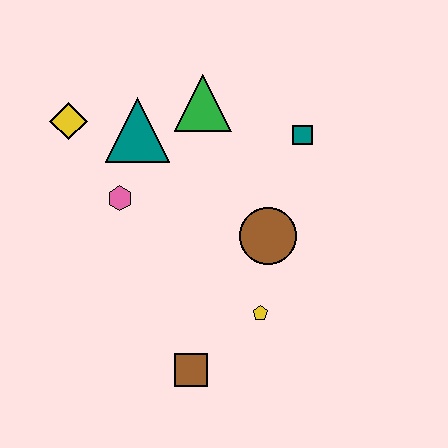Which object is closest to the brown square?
The yellow pentagon is closest to the brown square.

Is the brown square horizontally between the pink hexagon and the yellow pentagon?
Yes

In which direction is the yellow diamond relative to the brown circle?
The yellow diamond is to the left of the brown circle.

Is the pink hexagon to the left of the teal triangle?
Yes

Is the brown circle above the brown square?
Yes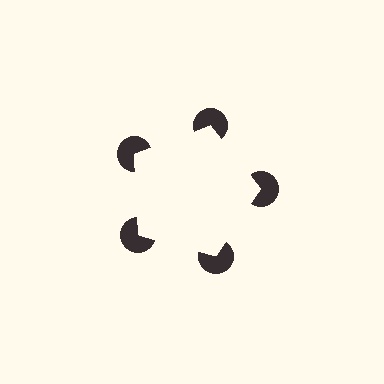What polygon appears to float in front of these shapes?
An illusory pentagon — its edges are inferred from the aligned wedge cuts in the pac-man discs, not physically drawn.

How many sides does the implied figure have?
5 sides.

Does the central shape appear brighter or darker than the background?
It typically appears slightly brighter than the background, even though no actual brightness change is drawn.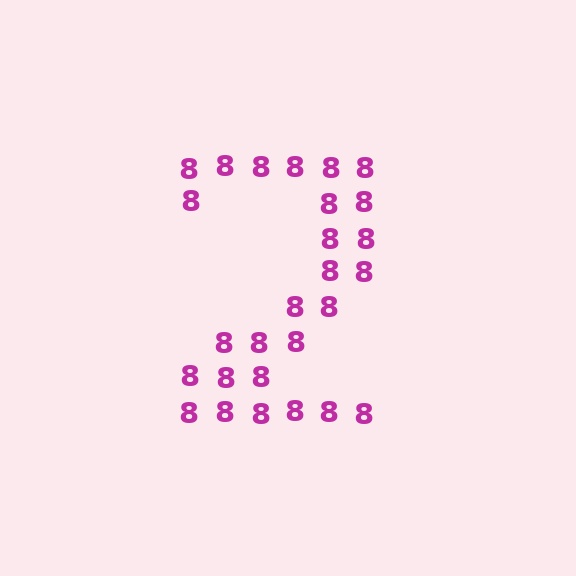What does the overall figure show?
The overall figure shows the digit 2.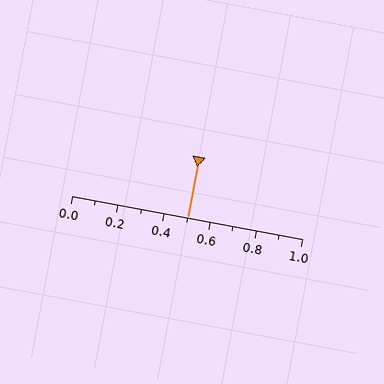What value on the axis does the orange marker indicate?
The marker indicates approximately 0.5.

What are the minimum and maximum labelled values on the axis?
The axis runs from 0.0 to 1.0.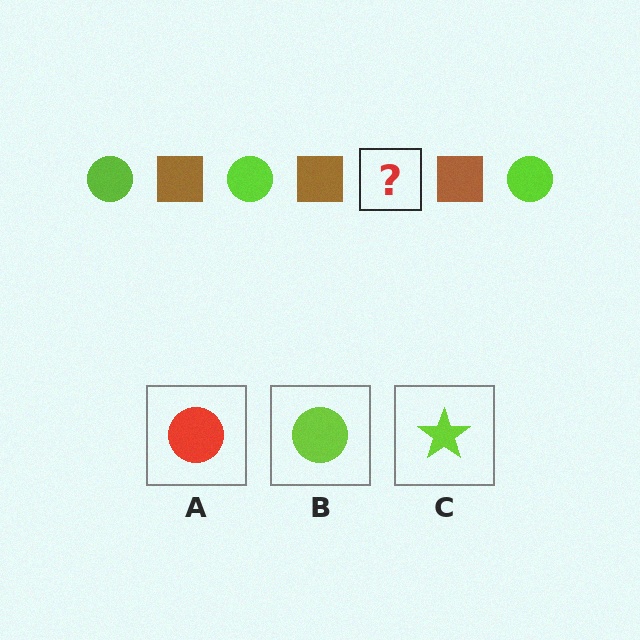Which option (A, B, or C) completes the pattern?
B.